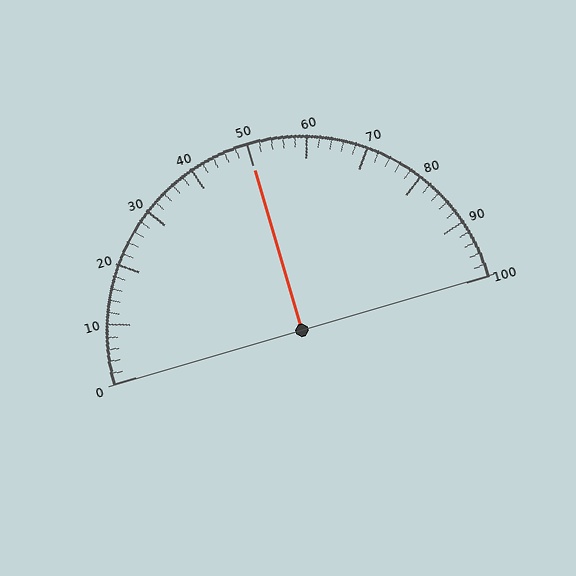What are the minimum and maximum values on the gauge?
The gauge ranges from 0 to 100.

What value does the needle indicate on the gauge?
The needle indicates approximately 50.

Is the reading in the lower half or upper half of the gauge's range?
The reading is in the upper half of the range (0 to 100).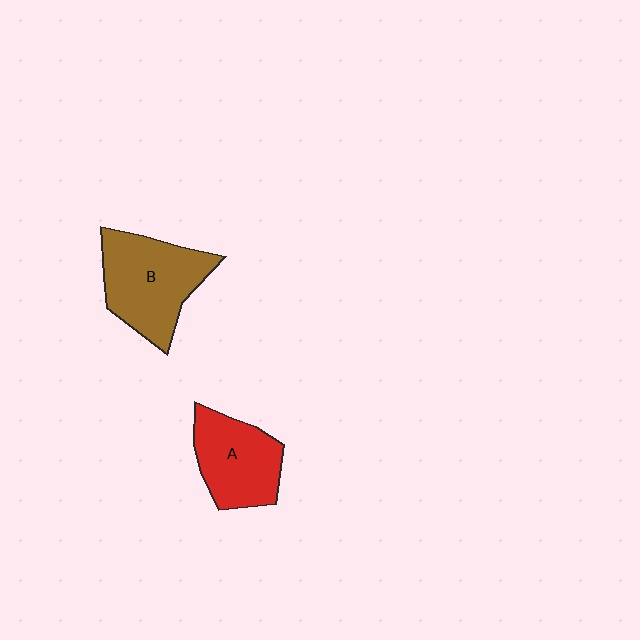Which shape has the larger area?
Shape B (brown).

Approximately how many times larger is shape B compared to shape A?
Approximately 1.2 times.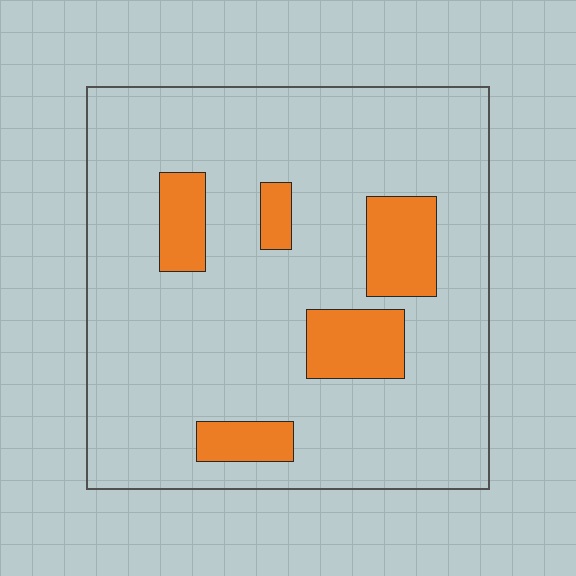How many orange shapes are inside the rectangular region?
5.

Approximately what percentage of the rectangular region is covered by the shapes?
Approximately 15%.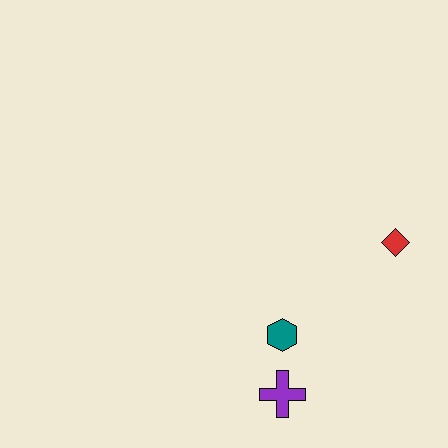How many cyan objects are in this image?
There are no cyan objects.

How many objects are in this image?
There are 3 objects.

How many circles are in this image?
There are no circles.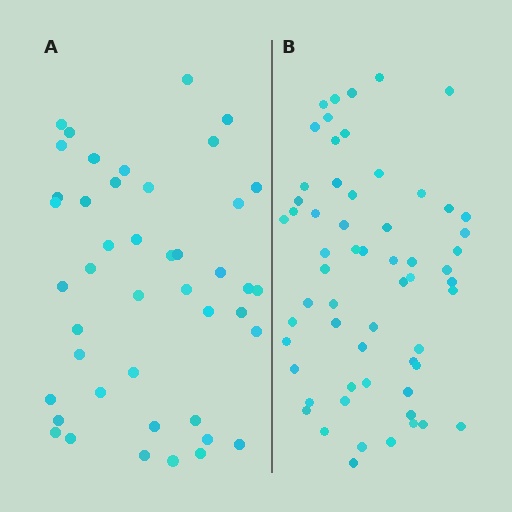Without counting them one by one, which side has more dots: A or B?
Region B (the right region) has more dots.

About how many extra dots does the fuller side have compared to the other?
Region B has approximately 15 more dots than region A.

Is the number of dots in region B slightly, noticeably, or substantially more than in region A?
Region B has noticeably more, but not dramatically so. The ratio is roughly 1.4 to 1.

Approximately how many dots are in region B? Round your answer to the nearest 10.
About 60 dots.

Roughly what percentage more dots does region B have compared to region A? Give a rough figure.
About 35% more.